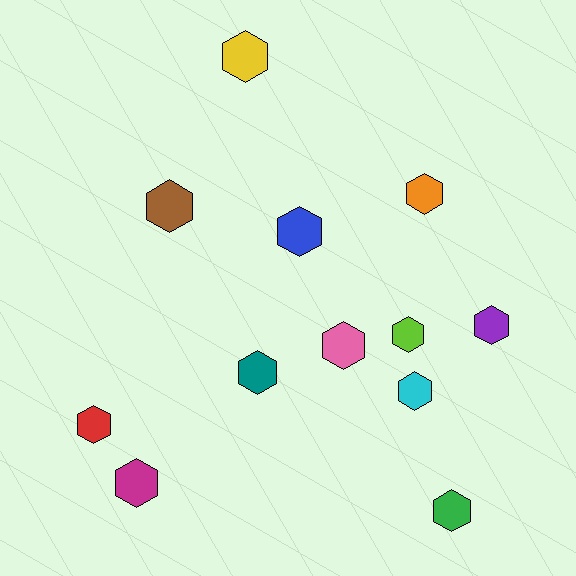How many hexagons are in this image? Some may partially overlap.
There are 12 hexagons.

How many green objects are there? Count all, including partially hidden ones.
There is 1 green object.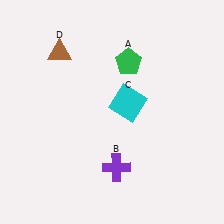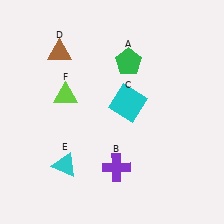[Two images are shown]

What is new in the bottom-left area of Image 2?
A cyan triangle (E) was added in the bottom-left area of Image 2.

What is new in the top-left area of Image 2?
A lime triangle (F) was added in the top-left area of Image 2.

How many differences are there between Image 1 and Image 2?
There are 2 differences between the two images.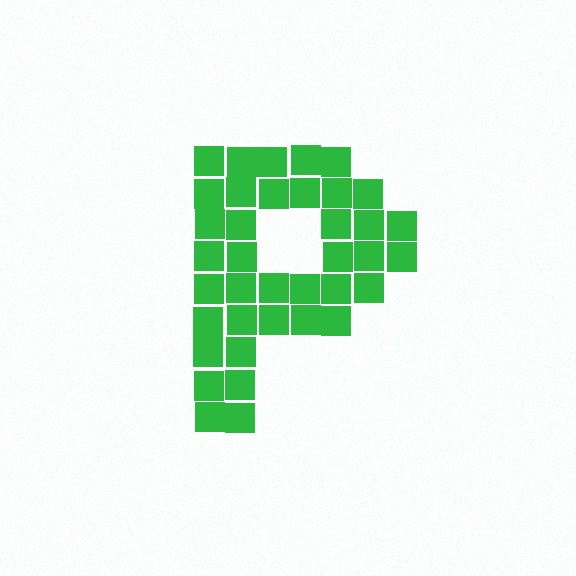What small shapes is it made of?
It is made of small squares.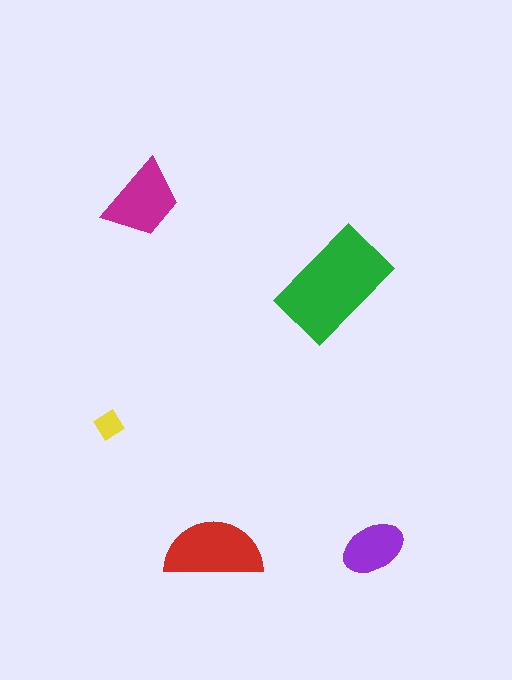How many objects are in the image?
There are 5 objects in the image.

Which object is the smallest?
The yellow diamond.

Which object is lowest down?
The purple ellipse is bottommost.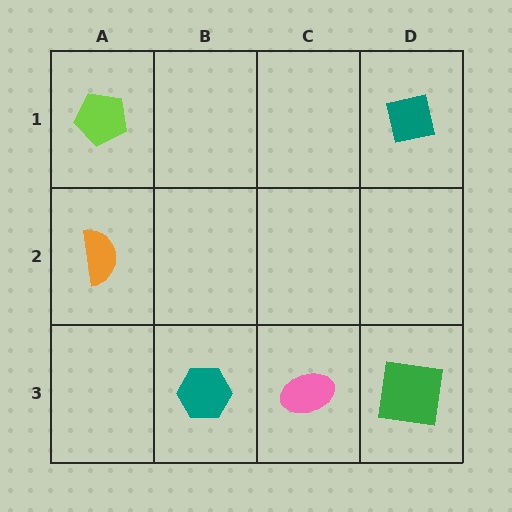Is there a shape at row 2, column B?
No, that cell is empty.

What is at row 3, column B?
A teal hexagon.